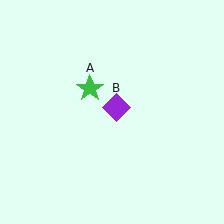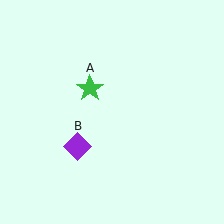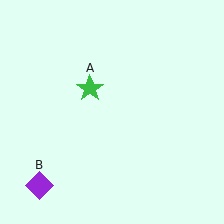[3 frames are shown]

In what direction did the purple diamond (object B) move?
The purple diamond (object B) moved down and to the left.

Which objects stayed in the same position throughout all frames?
Green star (object A) remained stationary.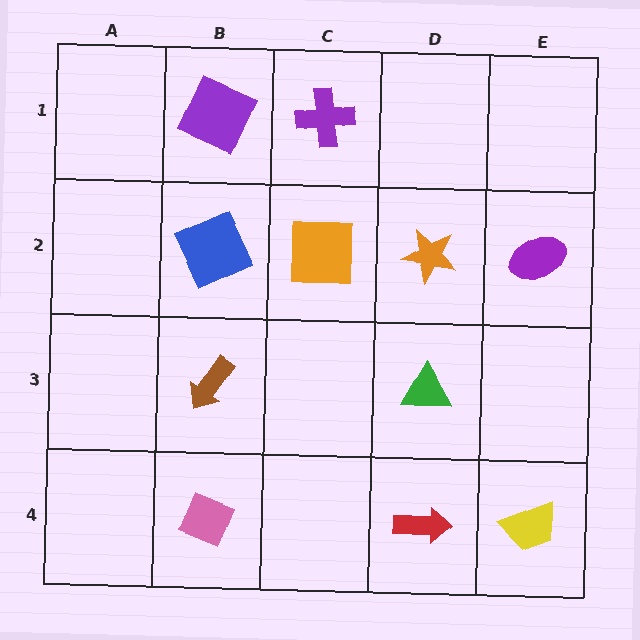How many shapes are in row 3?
2 shapes.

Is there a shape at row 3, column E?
No, that cell is empty.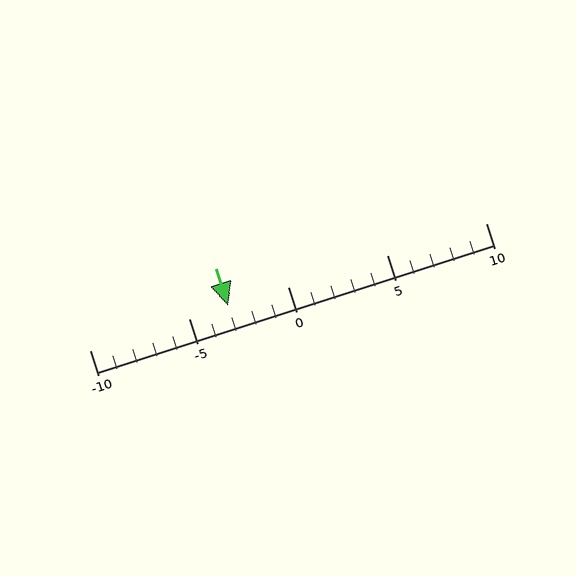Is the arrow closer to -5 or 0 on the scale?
The arrow is closer to -5.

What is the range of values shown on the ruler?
The ruler shows values from -10 to 10.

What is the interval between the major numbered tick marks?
The major tick marks are spaced 5 units apart.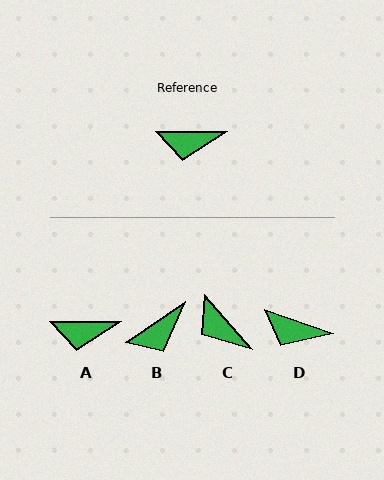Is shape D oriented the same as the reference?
No, it is off by about 20 degrees.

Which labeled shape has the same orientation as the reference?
A.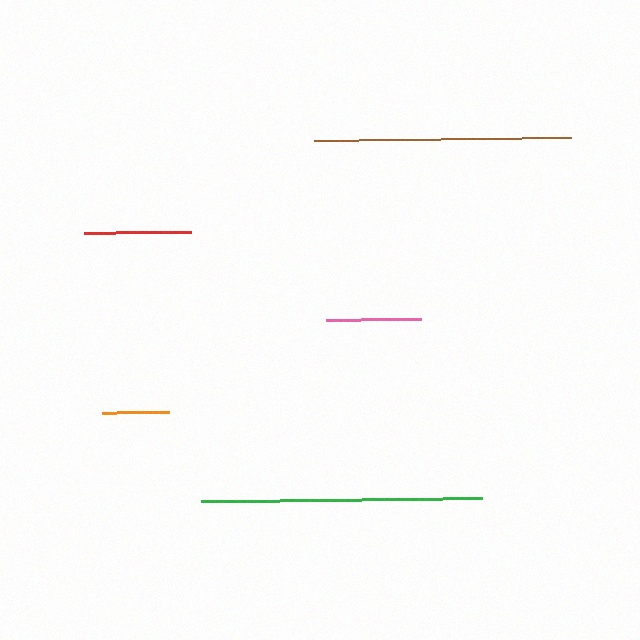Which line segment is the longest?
The green line is the longest at approximately 282 pixels.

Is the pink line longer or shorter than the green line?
The green line is longer than the pink line.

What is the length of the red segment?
The red segment is approximately 107 pixels long.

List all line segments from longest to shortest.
From longest to shortest: green, brown, red, pink, orange.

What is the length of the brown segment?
The brown segment is approximately 258 pixels long.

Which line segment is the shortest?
The orange line is the shortest at approximately 68 pixels.